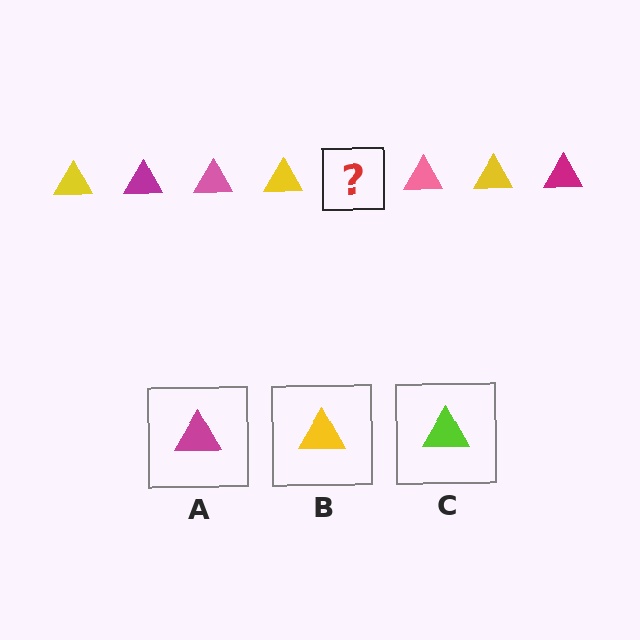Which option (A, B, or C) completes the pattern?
A.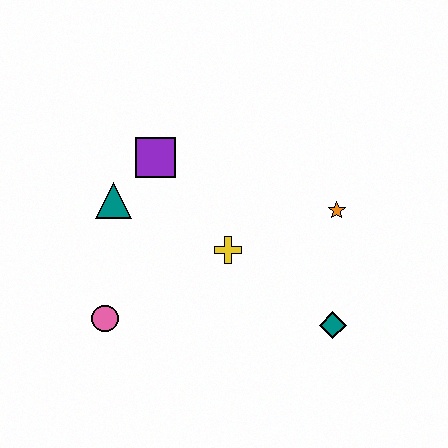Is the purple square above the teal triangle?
Yes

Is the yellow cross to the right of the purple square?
Yes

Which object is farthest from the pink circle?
The orange star is farthest from the pink circle.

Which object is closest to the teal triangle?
The purple square is closest to the teal triangle.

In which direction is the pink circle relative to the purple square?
The pink circle is below the purple square.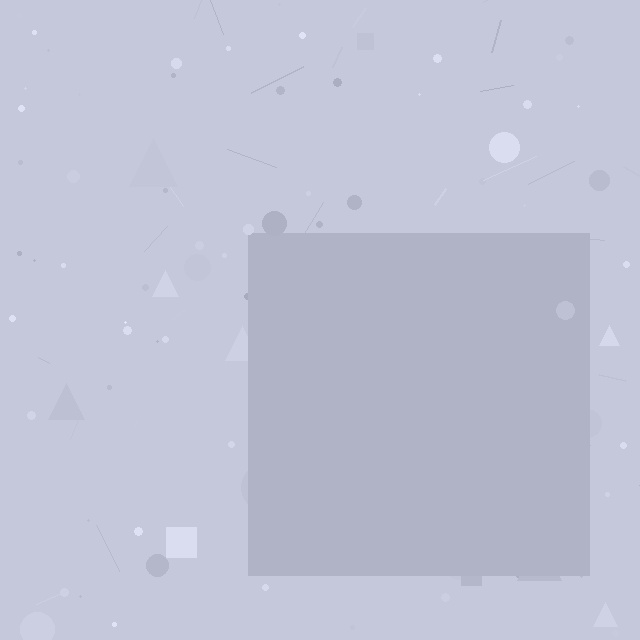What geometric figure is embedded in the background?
A square is embedded in the background.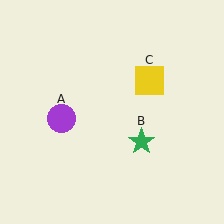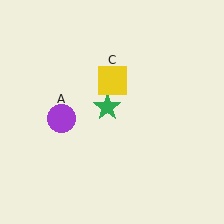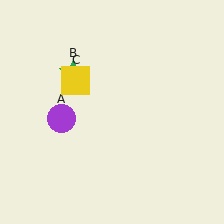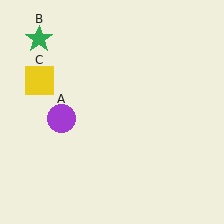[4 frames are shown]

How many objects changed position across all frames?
2 objects changed position: green star (object B), yellow square (object C).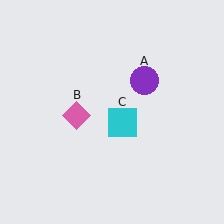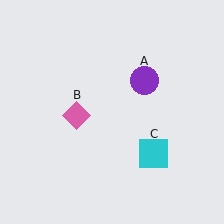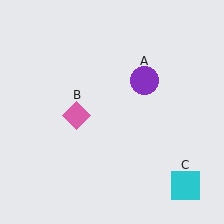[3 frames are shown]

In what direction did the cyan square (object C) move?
The cyan square (object C) moved down and to the right.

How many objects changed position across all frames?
1 object changed position: cyan square (object C).